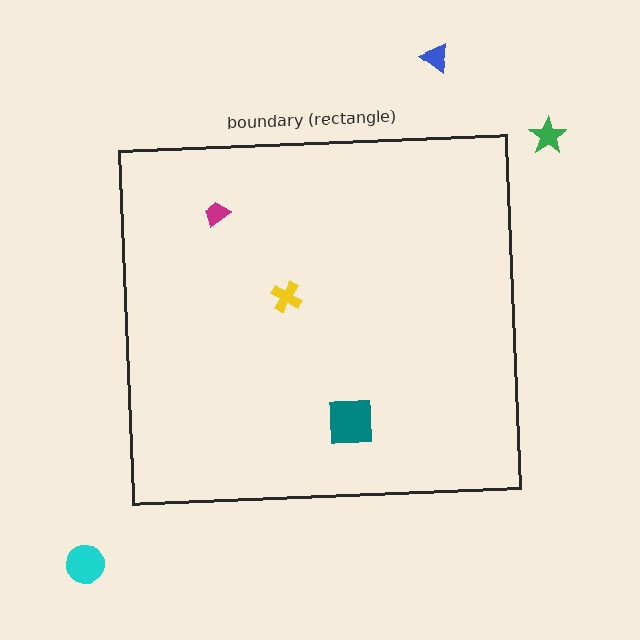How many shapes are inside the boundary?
3 inside, 3 outside.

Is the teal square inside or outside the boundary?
Inside.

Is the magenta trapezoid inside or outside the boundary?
Inside.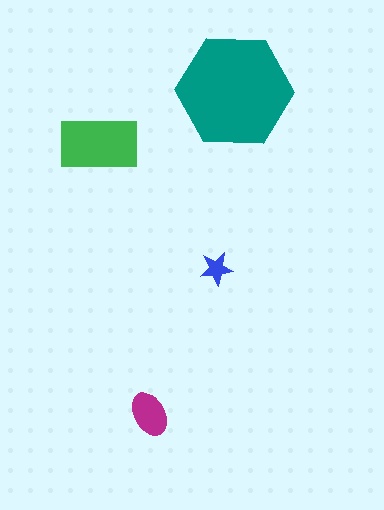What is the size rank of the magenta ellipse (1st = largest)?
3rd.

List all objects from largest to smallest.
The teal hexagon, the green rectangle, the magenta ellipse, the blue star.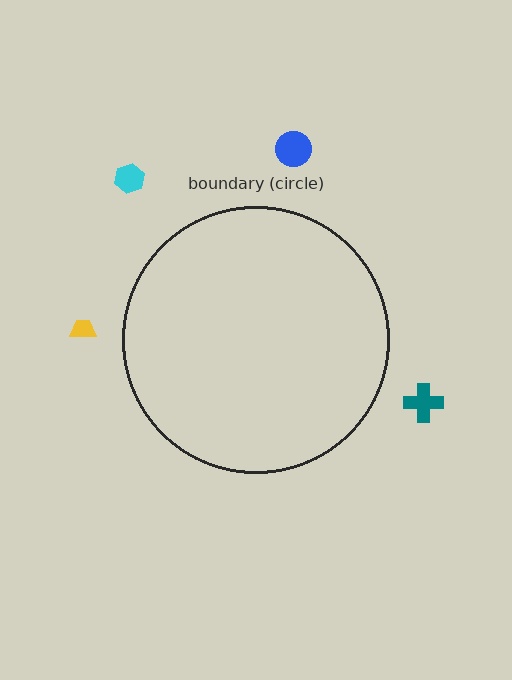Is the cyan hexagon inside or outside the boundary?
Outside.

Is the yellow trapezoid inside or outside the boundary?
Outside.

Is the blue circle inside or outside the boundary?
Outside.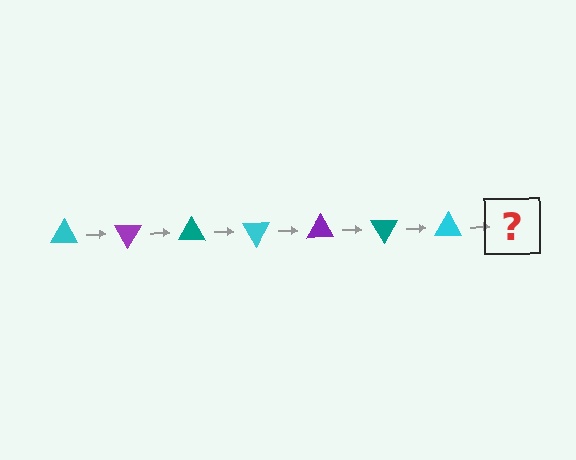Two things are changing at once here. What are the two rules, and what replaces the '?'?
The two rules are that it rotates 60 degrees each step and the color cycles through cyan, purple, and teal. The '?' should be a purple triangle, rotated 420 degrees from the start.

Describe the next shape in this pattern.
It should be a purple triangle, rotated 420 degrees from the start.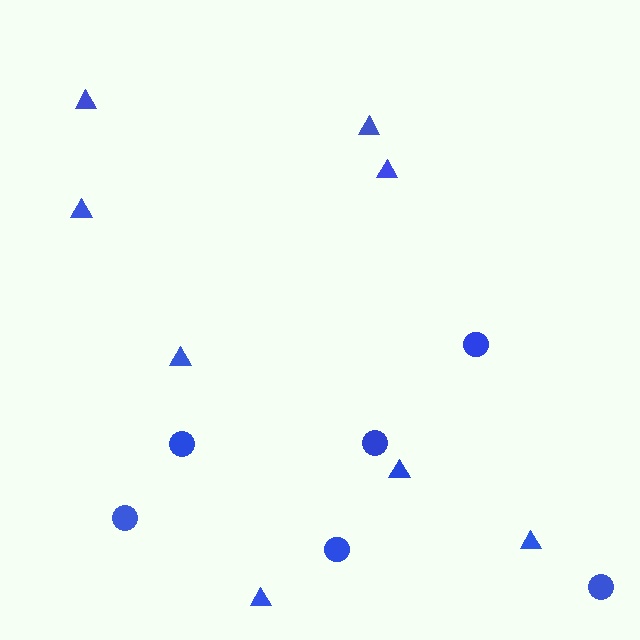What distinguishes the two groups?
There are 2 groups: one group of circles (6) and one group of triangles (8).